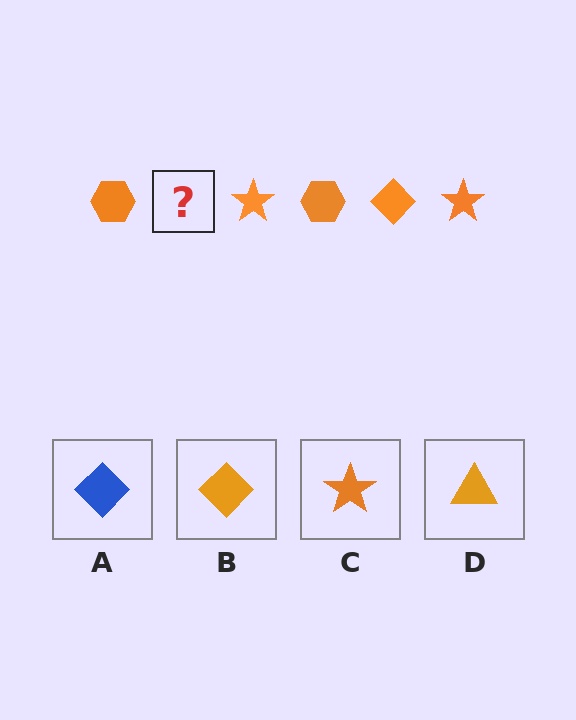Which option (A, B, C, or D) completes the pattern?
B.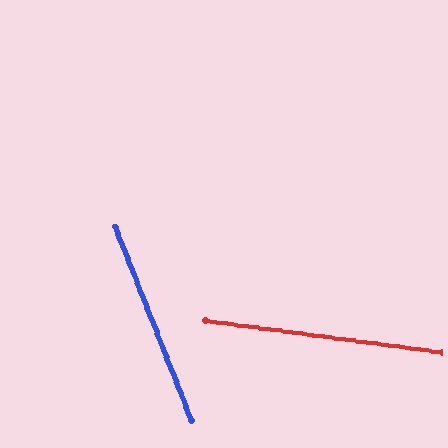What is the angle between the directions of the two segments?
Approximately 61 degrees.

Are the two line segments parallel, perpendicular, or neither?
Neither parallel nor perpendicular — they differ by about 61°.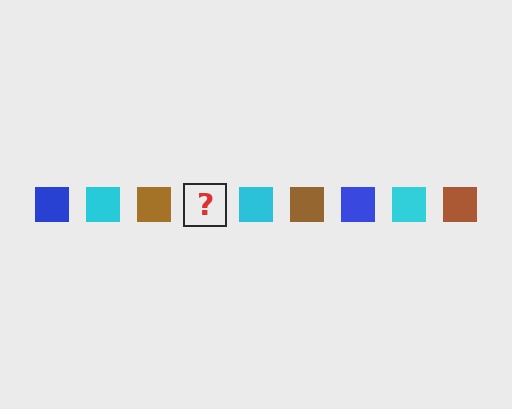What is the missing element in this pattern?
The missing element is a blue square.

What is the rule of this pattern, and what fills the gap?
The rule is that the pattern cycles through blue, cyan, brown squares. The gap should be filled with a blue square.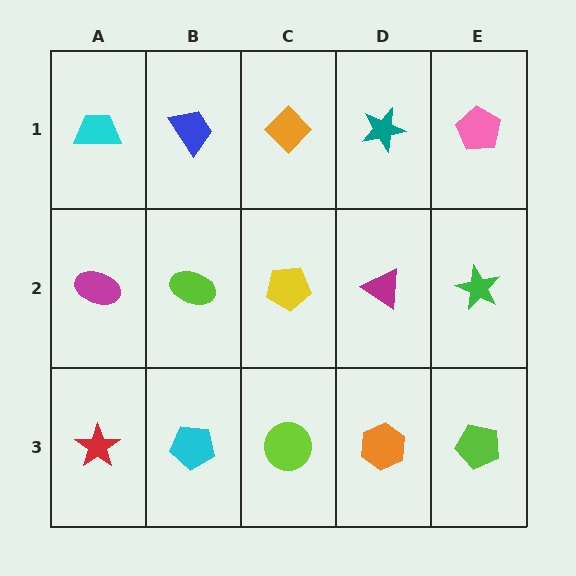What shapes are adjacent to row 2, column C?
An orange diamond (row 1, column C), a lime circle (row 3, column C), a lime ellipse (row 2, column B), a magenta triangle (row 2, column D).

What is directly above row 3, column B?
A lime ellipse.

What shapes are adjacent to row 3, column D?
A magenta triangle (row 2, column D), a lime circle (row 3, column C), a lime pentagon (row 3, column E).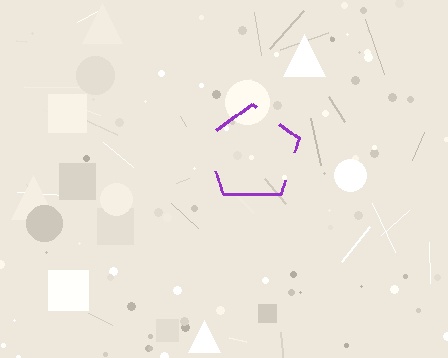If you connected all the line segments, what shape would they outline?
They would outline a pentagon.